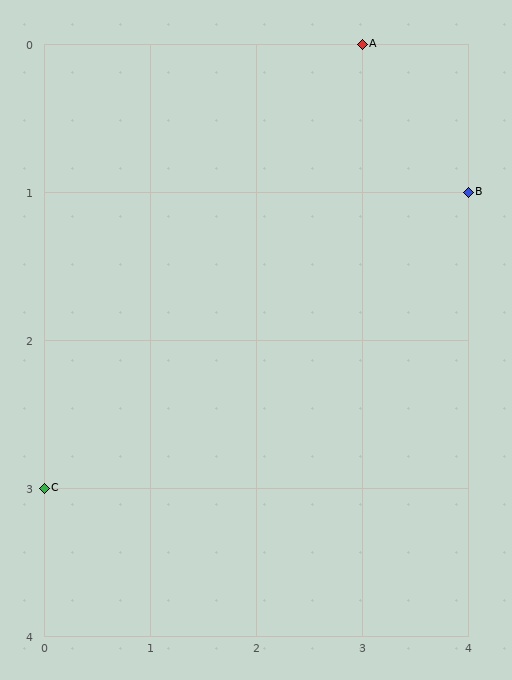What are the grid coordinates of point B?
Point B is at grid coordinates (4, 1).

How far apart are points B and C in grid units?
Points B and C are 4 columns and 2 rows apart (about 4.5 grid units diagonally).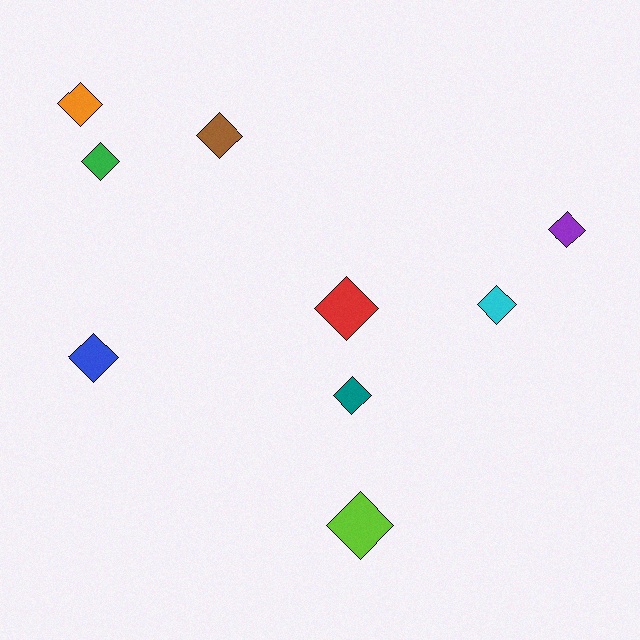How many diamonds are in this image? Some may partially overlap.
There are 9 diamonds.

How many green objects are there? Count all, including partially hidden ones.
There is 1 green object.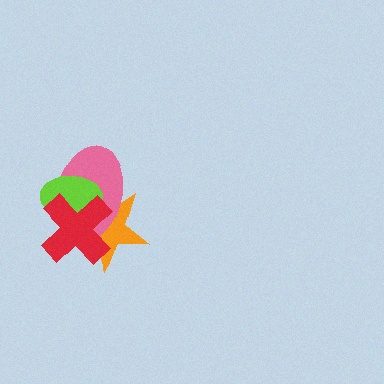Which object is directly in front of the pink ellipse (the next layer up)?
The lime ellipse is directly in front of the pink ellipse.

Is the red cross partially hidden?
No, no other shape covers it.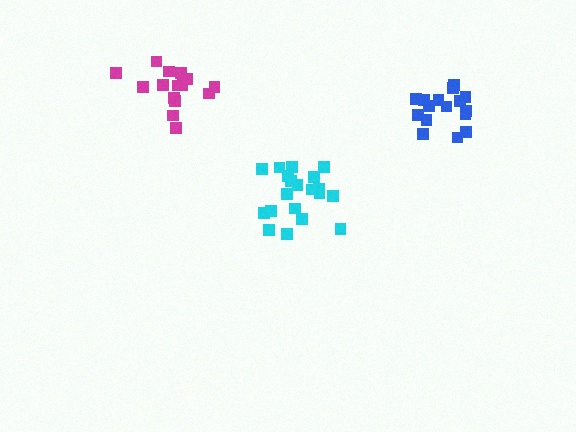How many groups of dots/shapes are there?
There are 3 groups.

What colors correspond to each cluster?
The clusters are colored: magenta, cyan, blue.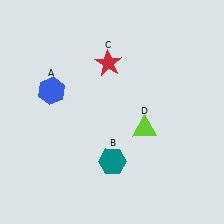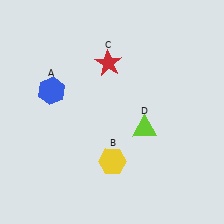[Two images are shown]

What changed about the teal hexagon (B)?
In Image 1, B is teal. In Image 2, it changed to yellow.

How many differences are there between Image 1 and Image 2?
There is 1 difference between the two images.